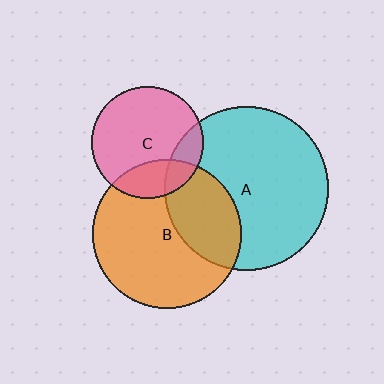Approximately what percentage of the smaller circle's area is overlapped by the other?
Approximately 35%.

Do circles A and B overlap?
Yes.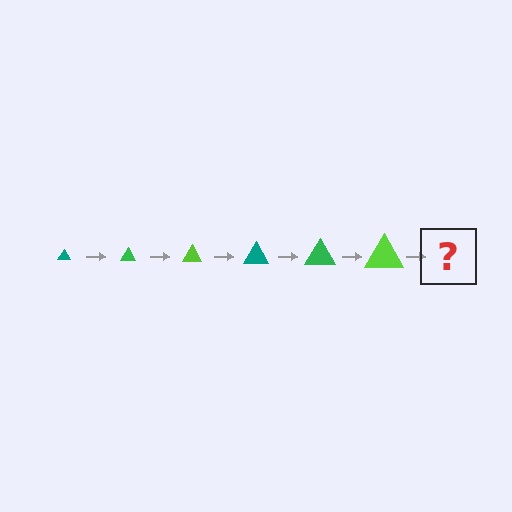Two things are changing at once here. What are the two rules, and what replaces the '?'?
The two rules are that the triangle grows larger each step and the color cycles through teal, green, and lime. The '?' should be a teal triangle, larger than the previous one.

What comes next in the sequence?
The next element should be a teal triangle, larger than the previous one.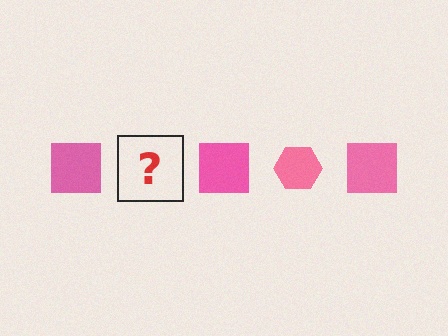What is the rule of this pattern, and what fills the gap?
The rule is that the pattern cycles through square, hexagon shapes in pink. The gap should be filled with a pink hexagon.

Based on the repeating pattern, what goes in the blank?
The blank should be a pink hexagon.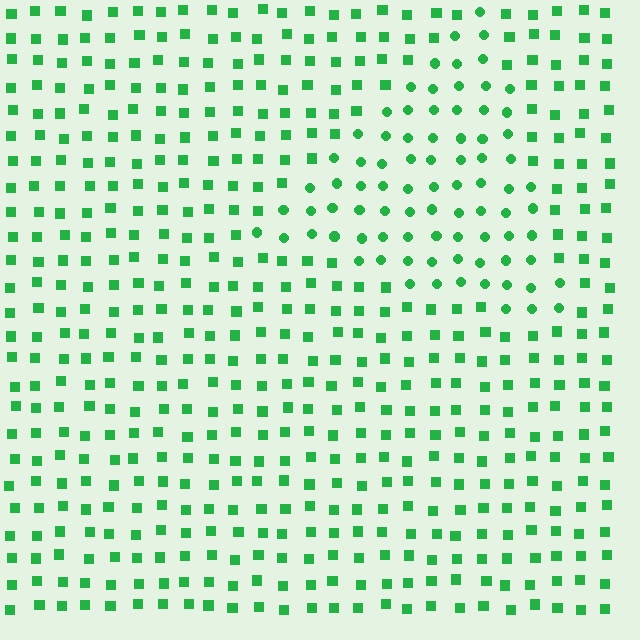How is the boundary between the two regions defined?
The boundary is defined by a change in element shape: circles inside vs. squares outside. All elements share the same color and spacing.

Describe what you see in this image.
The image is filled with small green elements arranged in a uniform grid. A triangle-shaped region contains circles, while the surrounding area contains squares. The boundary is defined purely by the change in element shape.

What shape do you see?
I see a triangle.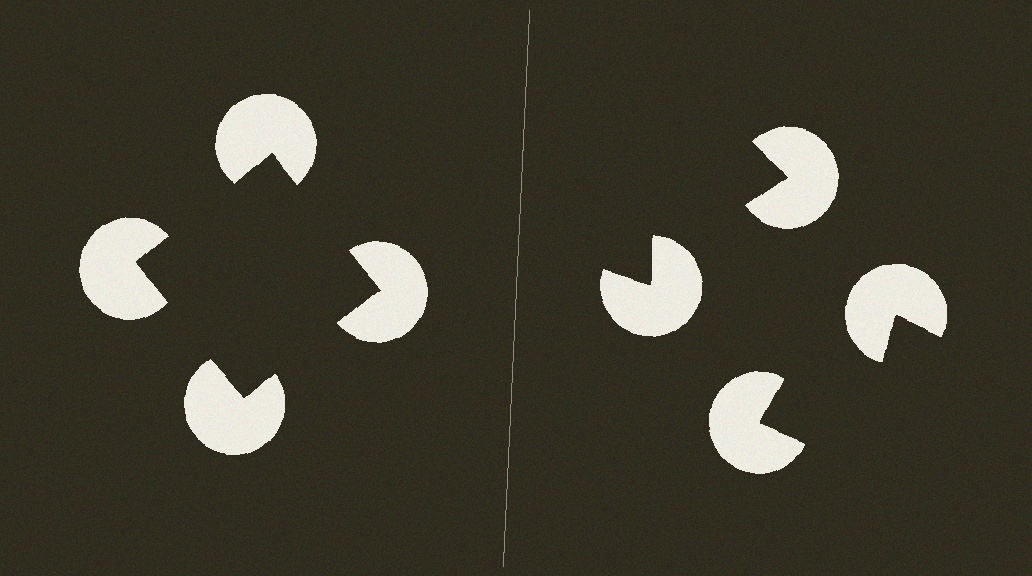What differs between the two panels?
The pac-man discs are positioned identically on both sides; only the wedge orientations differ. On the left they align to a square; on the right they are misaligned.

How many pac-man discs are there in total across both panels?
8 — 4 on each side.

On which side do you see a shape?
An illusory square appears on the left side. On the right side the wedge cuts are rotated, so no coherent shape forms.